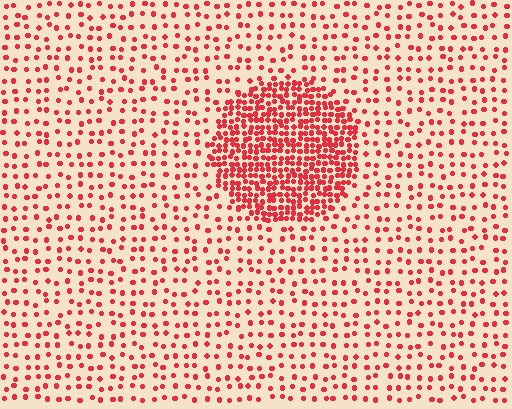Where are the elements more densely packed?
The elements are more densely packed inside the circle boundary.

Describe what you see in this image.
The image contains small red elements arranged at two different densities. A circle-shaped region is visible where the elements are more densely packed than the surrounding area.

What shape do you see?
I see a circle.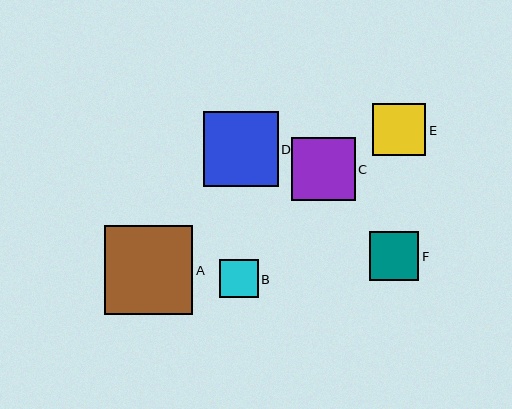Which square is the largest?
Square A is the largest with a size of approximately 88 pixels.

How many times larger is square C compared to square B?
Square C is approximately 1.7 times the size of square B.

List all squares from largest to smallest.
From largest to smallest: A, D, C, E, F, B.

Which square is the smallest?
Square B is the smallest with a size of approximately 38 pixels.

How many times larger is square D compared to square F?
Square D is approximately 1.5 times the size of square F.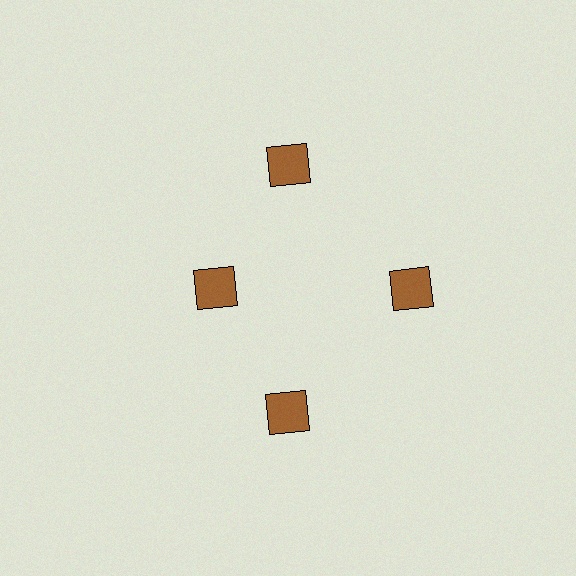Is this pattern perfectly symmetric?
No. The 4 brown squares are arranged in a ring, but one element near the 9 o'clock position is pulled inward toward the center, breaking the 4-fold rotational symmetry.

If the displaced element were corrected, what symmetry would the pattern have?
It would have 4-fold rotational symmetry — the pattern would map onto itself every 90 degrees.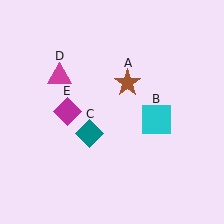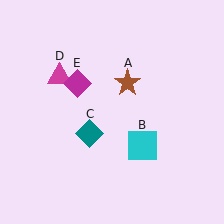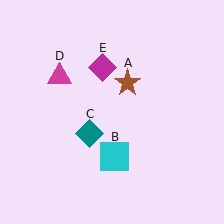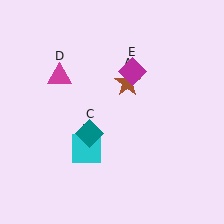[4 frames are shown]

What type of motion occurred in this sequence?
The cyan square (object B), magenta diamond (object E) rotated clockwise around the center of the scene.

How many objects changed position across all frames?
2 objects changed position: cyan square (object B), magenta diamond (object E).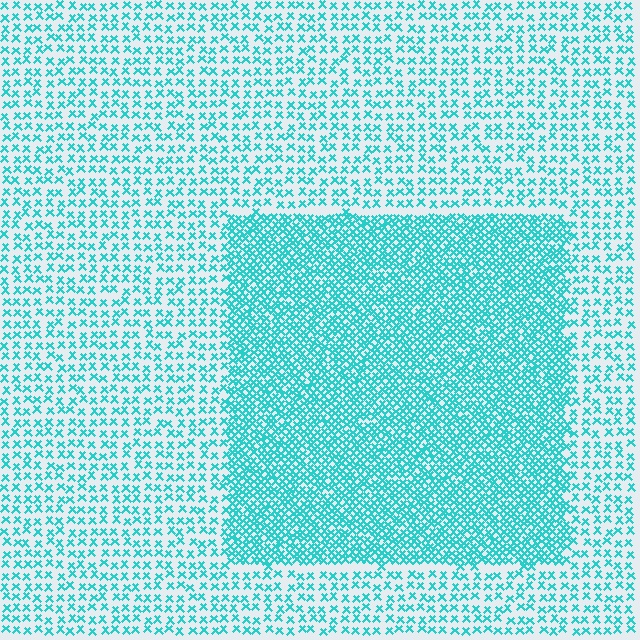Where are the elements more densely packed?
The elements are more densely packed inside the rectangle boundary.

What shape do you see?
I see a rectangle.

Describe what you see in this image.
The image contains small cyan elements arranged at two different densities. A rectangle-shaped region is visible where the elements are more densely packed than the surrounding area.